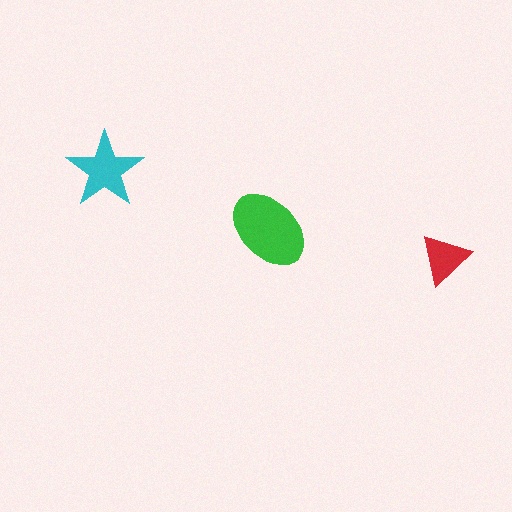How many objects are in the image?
There are 3 objects in the image.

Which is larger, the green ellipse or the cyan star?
The green ellipse.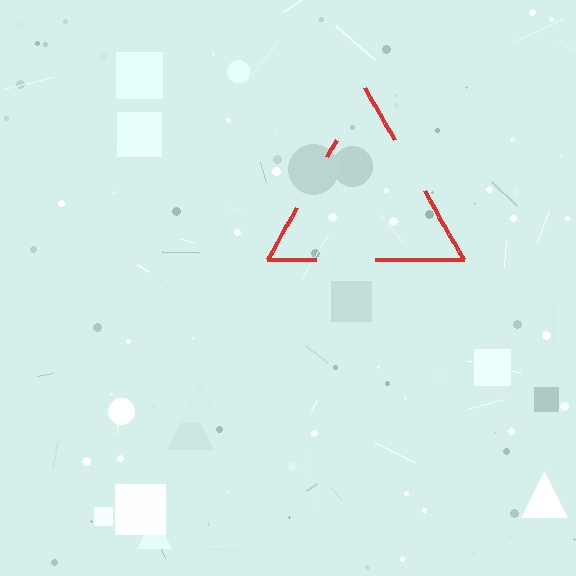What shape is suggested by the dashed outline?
The dashed outline suggests a triangle.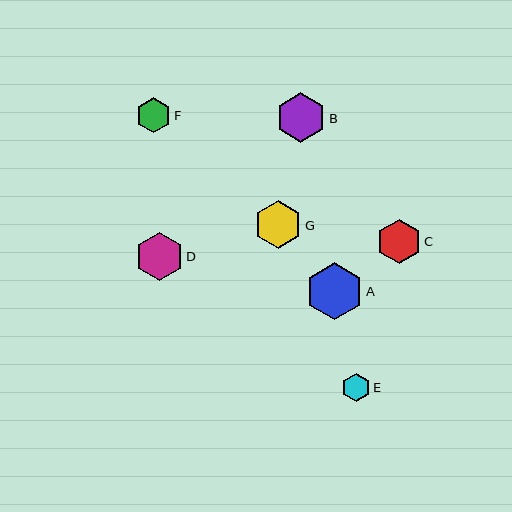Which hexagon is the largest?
Hexagon A is the largest with a size of approximately 57 pixels.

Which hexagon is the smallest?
Hexagon E is the smallest with a size of approximately 28 pixels.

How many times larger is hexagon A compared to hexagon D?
Hexagon A is approximately 1.2 times the size of hexagon D.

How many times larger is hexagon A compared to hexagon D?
Hexagon A is approximately 1.2 times the size of hexagon D.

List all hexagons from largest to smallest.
From largest to smallest: A, B, D, G, C, F, E.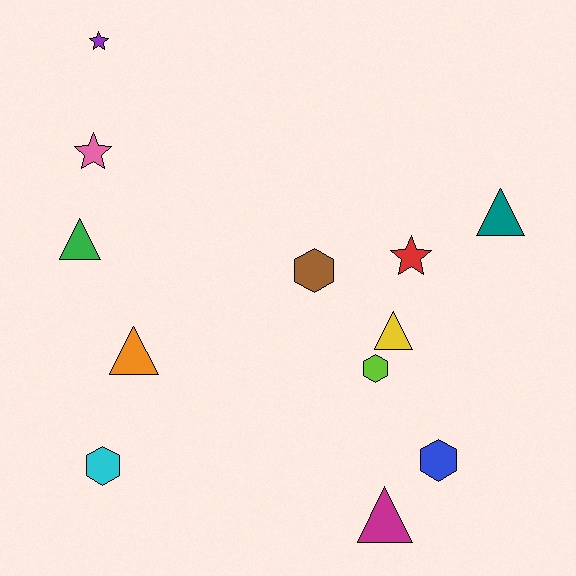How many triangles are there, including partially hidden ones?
There are 5 triangles.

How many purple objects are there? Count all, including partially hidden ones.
There is 1 purple object.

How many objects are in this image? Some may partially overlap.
There are 12 objects.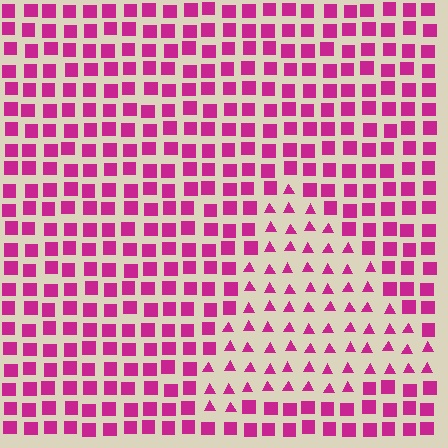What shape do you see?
I see a triangle.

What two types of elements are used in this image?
The image uses triangles inside the triangle region and squares outside it.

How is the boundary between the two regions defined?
The boundary is defined by a change in element shape: triangles inside vs. squares outside. All elements share the same color and spacing.